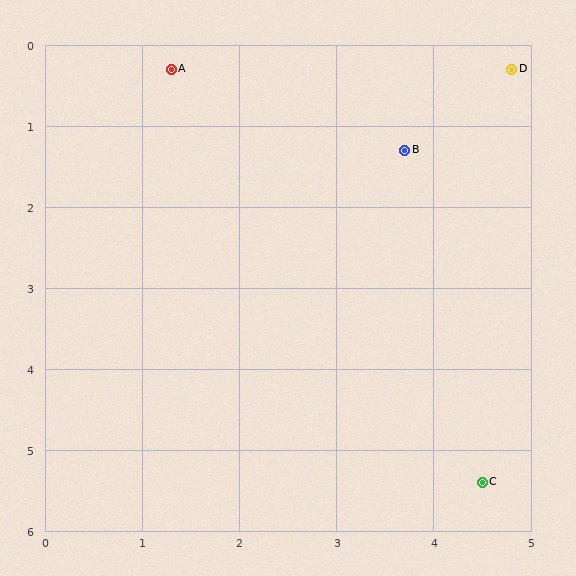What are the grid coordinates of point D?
Point D is at approximately (4.8, 0.3).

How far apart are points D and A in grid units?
Points D and A are about 3.5 grid units apart.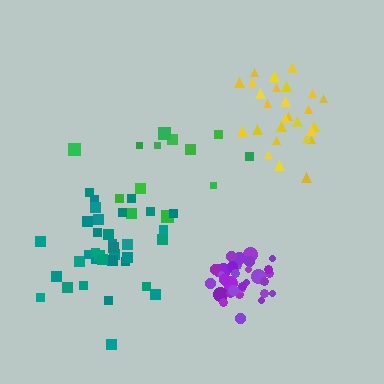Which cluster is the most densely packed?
Purple.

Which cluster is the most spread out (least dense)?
Green.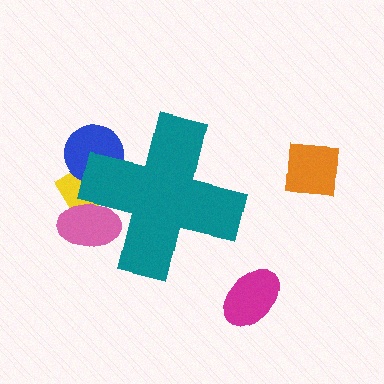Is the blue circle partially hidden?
Yes, the blue circle is partially hidden behind the teal cross.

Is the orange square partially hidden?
No, the orange square is fully visible.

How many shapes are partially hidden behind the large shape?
3 shapes are partially hidden.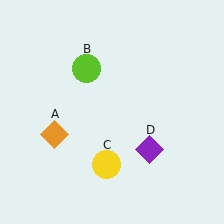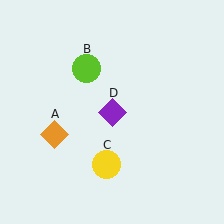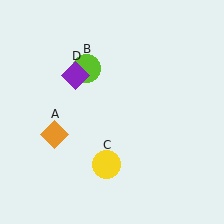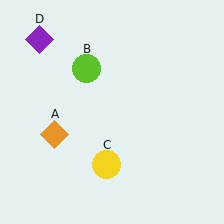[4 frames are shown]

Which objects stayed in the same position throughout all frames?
Orange diamond (object A) and lime circle (object B) and yellow circle (object C) remained stationary.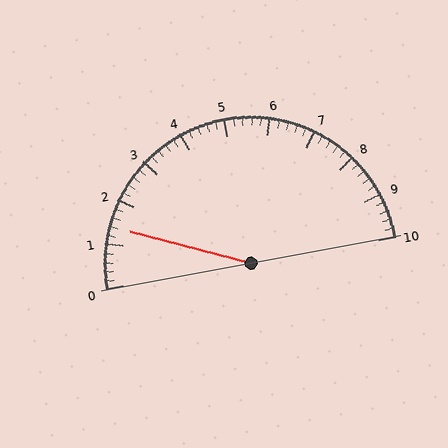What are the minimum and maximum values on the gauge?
The gauge ranges from 0 to 10.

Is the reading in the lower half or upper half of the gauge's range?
The reading is in the lower half of the range (0 to 10).